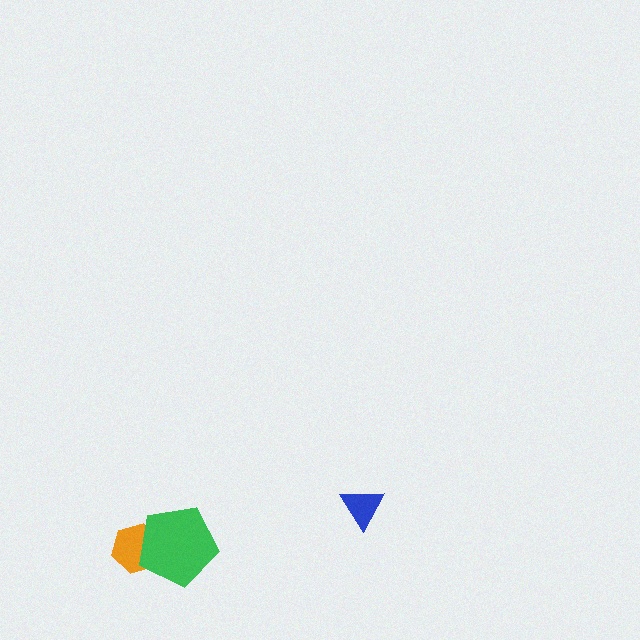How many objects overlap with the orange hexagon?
1 object overlaps with the orange hexagon.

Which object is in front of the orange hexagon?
The green pentagon is in front of the orange hexagon.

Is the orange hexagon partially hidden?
Yes, it is partially covered by another shape.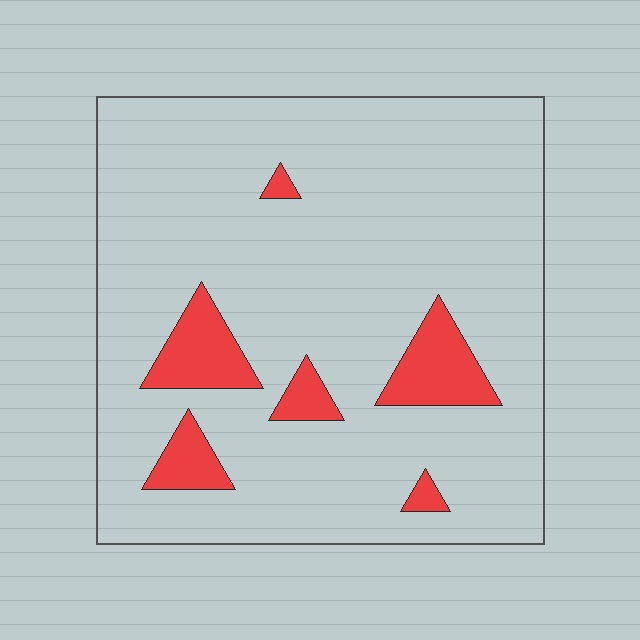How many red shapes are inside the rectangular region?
6.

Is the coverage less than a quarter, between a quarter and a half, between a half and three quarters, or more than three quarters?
Less than a quarter.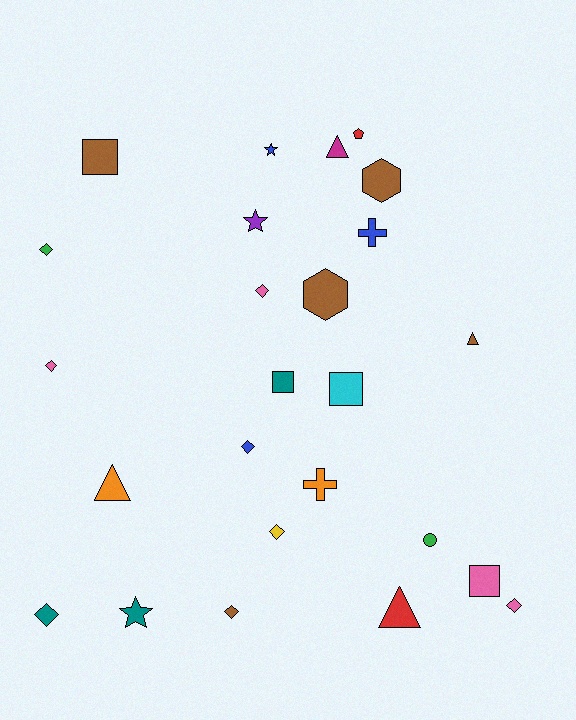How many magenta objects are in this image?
There is 1 magenta object.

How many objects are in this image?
There are 25 objects.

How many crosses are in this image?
There are 2 crosses.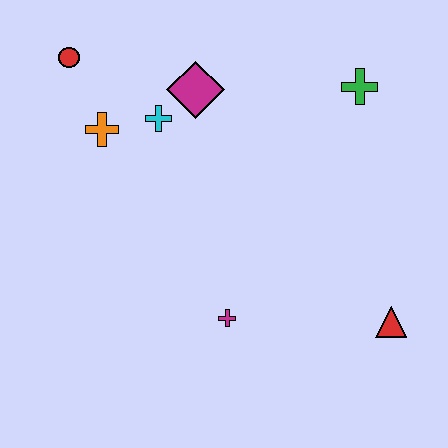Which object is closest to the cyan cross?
The magenta diamond is closest to the cyan cross.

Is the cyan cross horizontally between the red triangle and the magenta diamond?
No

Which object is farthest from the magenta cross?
The red circle is farthest from the magenta cross.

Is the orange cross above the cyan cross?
No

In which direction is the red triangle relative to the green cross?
The red triangle is below the green cross.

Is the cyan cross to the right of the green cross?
No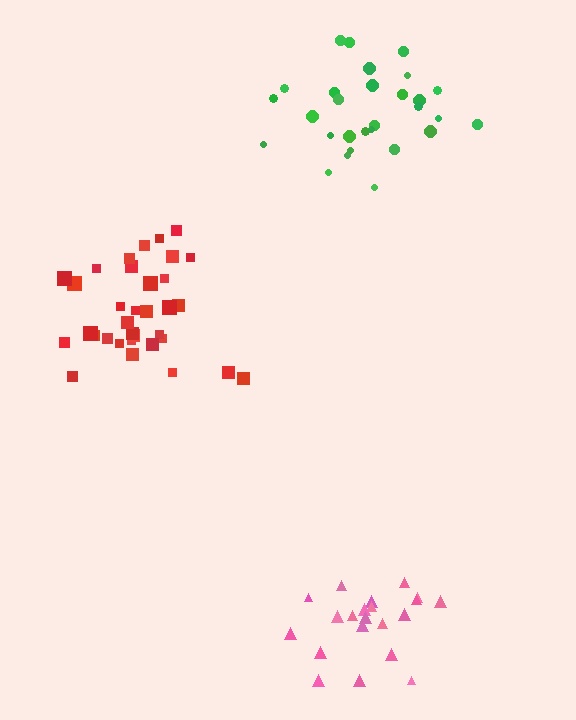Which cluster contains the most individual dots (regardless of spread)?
Red (34).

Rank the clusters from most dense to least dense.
red, pink, green.